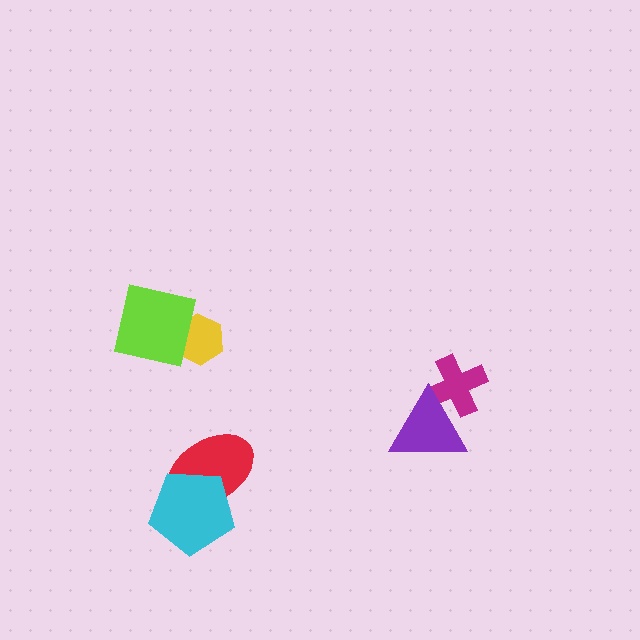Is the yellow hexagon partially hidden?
Yes, it is partially covered by another shape.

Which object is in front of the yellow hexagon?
The lime square is in front of the yellow hexagon.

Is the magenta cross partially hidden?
Yes, it is partially covered by another shape.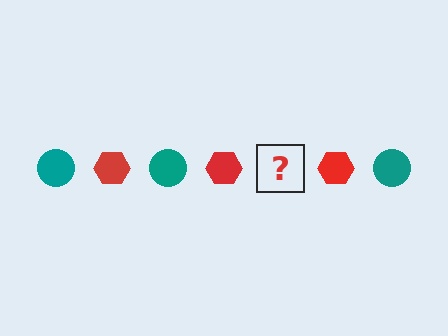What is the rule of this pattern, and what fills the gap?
The rule is that the pattern alternates between teal circle and red hexagon. The gap should be filled with a teal circle.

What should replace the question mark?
The question mark should be replaced with a teal circle.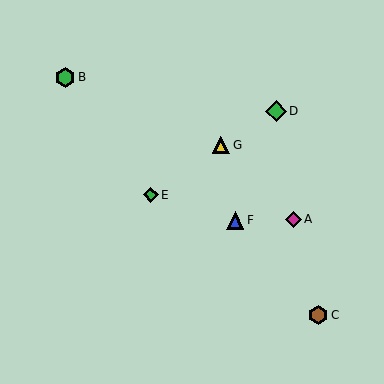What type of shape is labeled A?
Shape A is a magenta diamond.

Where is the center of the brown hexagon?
The center of the brown hexagon is at (318, 315).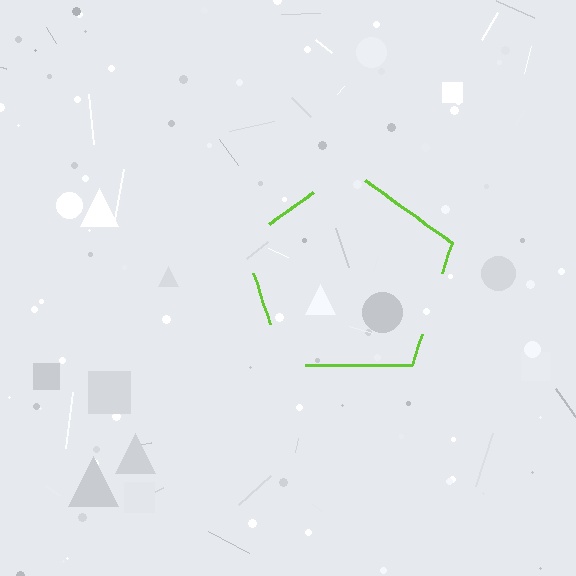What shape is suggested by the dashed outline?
The dashed outline suggests a pentagon.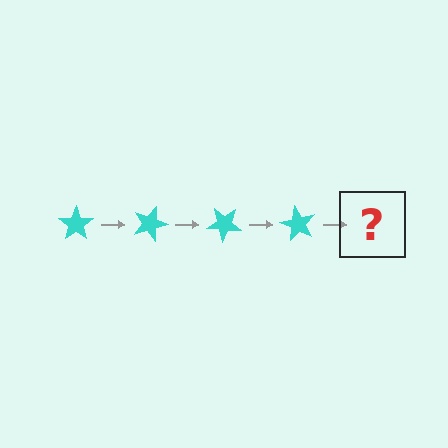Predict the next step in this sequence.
The next step is a cyan star rotated 80 degrees.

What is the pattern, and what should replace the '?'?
The pattern is that the star rotates 20 degrees each step. The '?' should be a cyan star rotated 80 degrees.